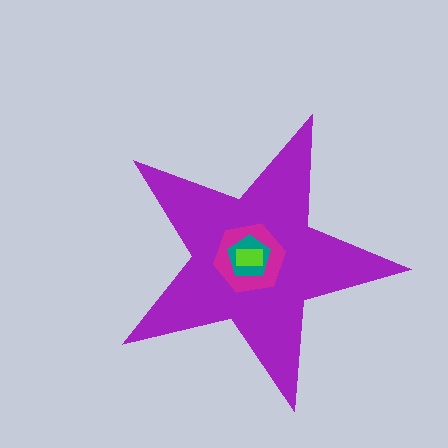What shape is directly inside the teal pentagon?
The lime rectangle.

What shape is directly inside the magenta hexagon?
The teal pentagon.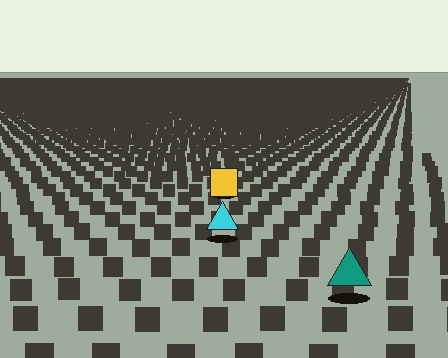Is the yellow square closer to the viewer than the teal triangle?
No. The teal triangle is closer — you can tell from the texture gradient: the ground texture is coarser near it.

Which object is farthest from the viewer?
The yellow square is farthest from the viewer. It appears smaller and the ground texture around it is denser.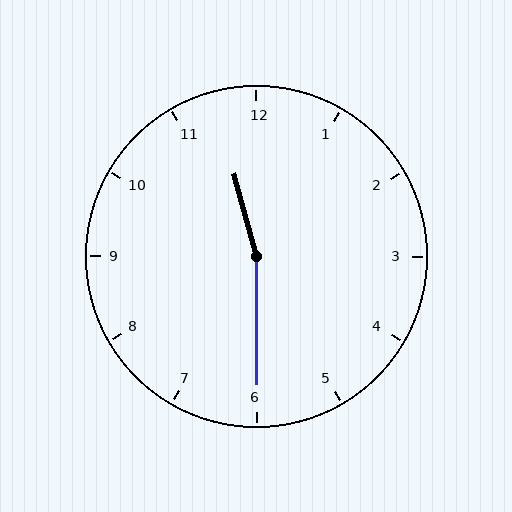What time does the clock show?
11:30.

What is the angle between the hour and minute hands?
Approximately 165 degrees.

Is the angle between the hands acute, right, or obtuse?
It is obtuse.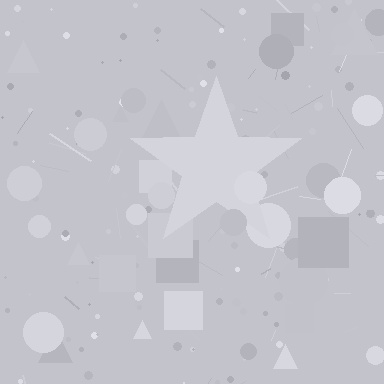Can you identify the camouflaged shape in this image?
The camouflaged shape is a star.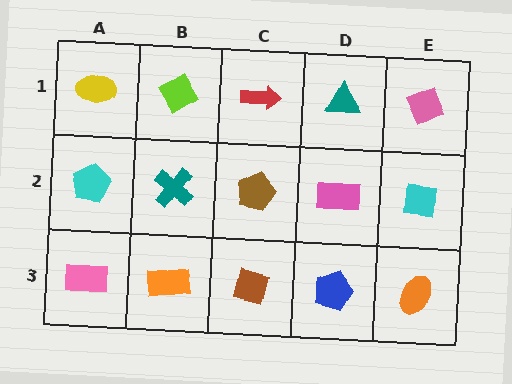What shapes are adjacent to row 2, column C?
A red arrow (row 1, column C), a brown square (row 3, column C), a teal cross (row 2, column B), a pink rectangle (row 2, column D).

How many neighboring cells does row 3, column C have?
3.